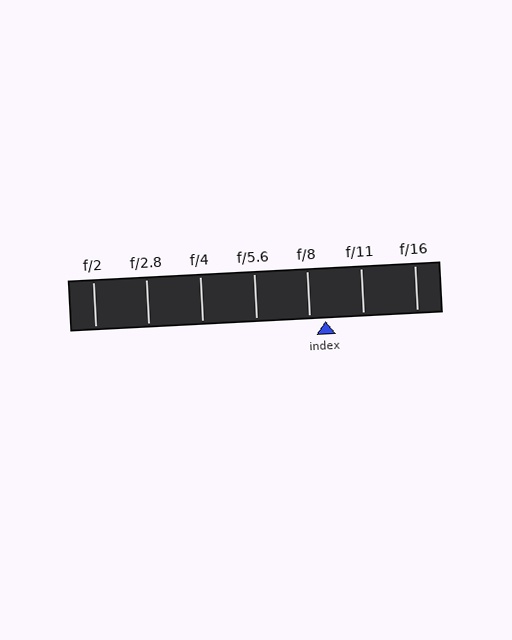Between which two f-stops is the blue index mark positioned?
The index mark is between f/8 and f/11.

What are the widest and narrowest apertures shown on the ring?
The widest aperture shown is f/2 and the narrowest is f/16.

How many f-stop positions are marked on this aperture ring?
There are 7 f-stop positions marked.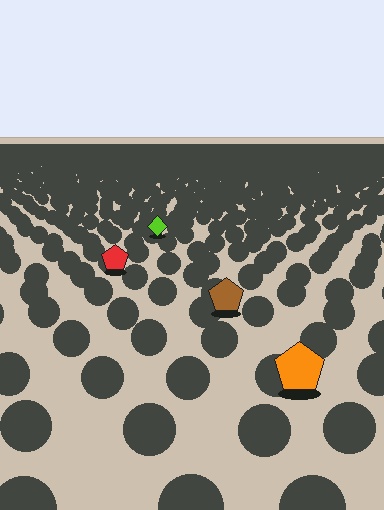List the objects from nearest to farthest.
From nearest to farthest: the orange pentagon, the brown pentagon, the red pentagon, the lime diamond.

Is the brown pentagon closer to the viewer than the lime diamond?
Yes. The brown pentagon is closer — you can tell from the texture gradient: the ground texture is coarser near it.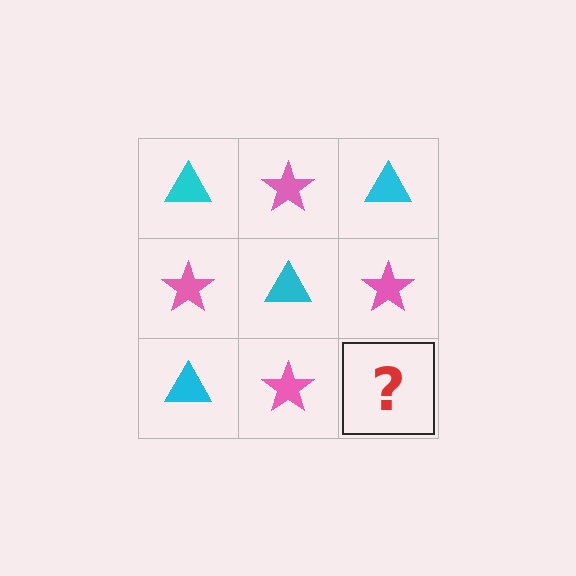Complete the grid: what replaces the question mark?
The question mark should be replaced with a cyan triangle.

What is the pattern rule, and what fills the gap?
The rule is that it alternates cyan triangle and pink star in a checkerboard pattern. The gap should be filled with a cyan triangle.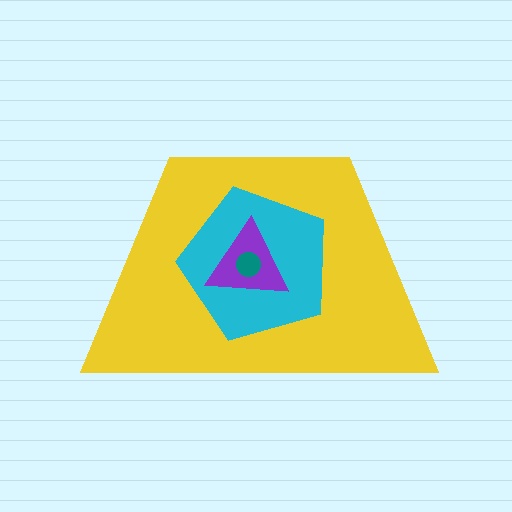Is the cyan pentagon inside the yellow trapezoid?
Yes.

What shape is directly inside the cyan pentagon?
The purple triangle.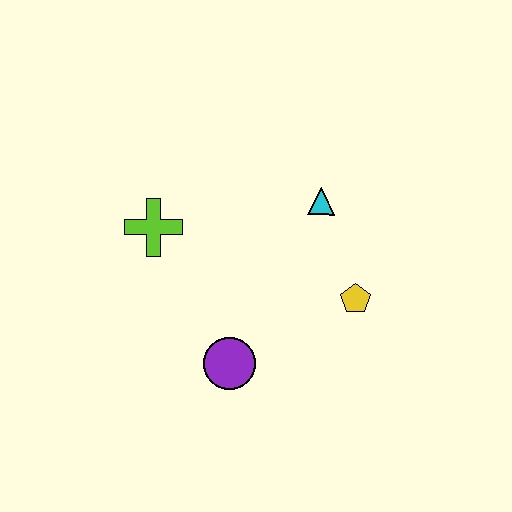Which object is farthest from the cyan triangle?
The purple circle is farthest from the cyan triangle.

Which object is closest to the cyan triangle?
The yellow pentagon is closest to the cyan triangle.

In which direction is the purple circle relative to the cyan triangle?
The purple circle is below the cyan triangle.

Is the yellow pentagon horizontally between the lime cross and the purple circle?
No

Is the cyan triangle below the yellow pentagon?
No